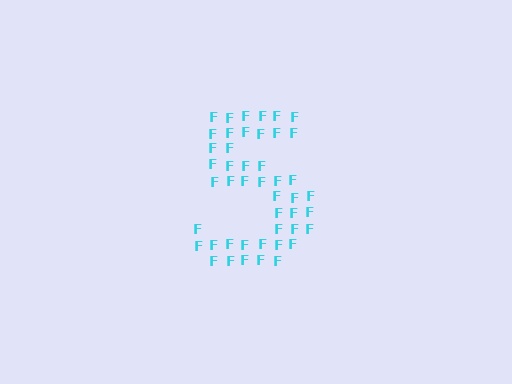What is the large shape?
The large shape is the digit 5.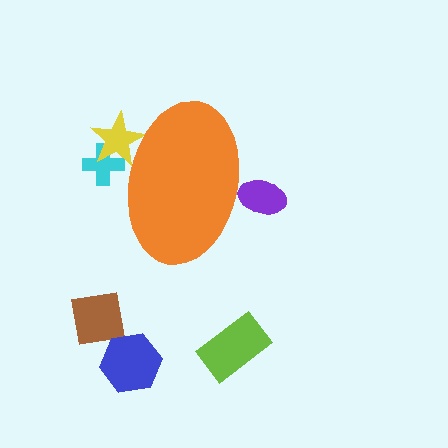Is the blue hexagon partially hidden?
No, the blue hexagon is fully visible.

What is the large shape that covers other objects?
An orange ellipse.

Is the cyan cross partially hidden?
Yes, the cyan cross is partially hidden behind the orange ellipse.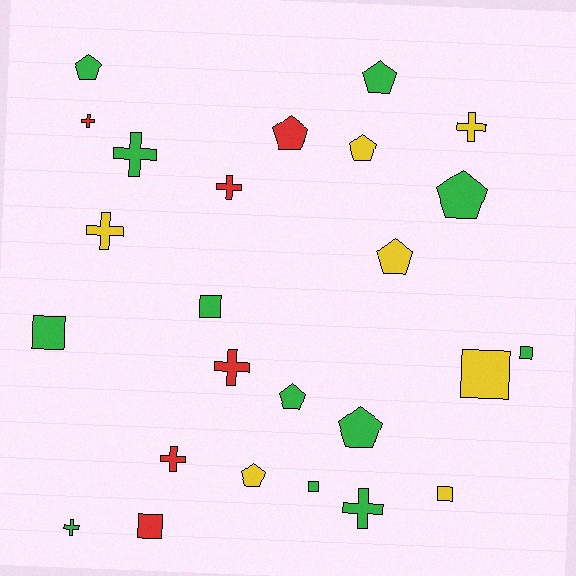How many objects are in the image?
There are 25 objects.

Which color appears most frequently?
Green, with 12 objects.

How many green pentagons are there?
There are 5 green pentagons.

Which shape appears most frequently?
Pentagon, with 9 objects.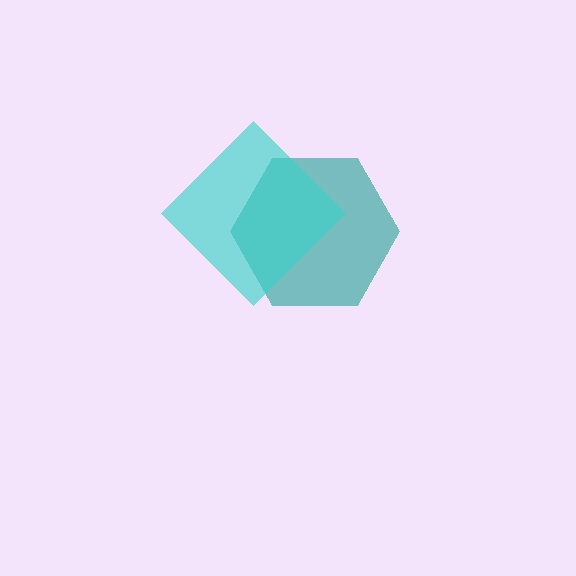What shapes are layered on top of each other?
The layered shapes are: a teal hexagon, a cyan diamond.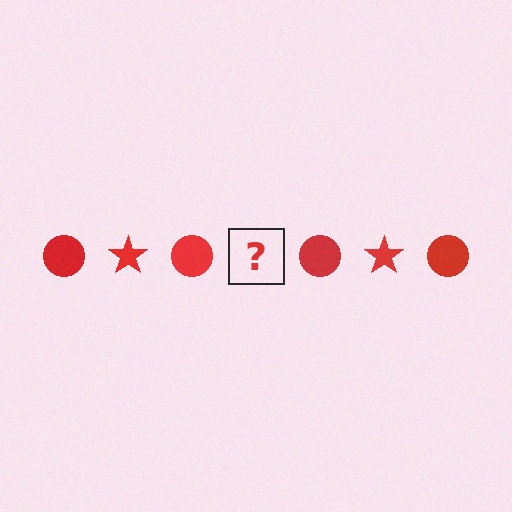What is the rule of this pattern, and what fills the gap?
The rule is that the pattern cycles through circle, star shapes in red. The gap should be filled with a red star.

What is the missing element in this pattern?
The missing element is a red star.